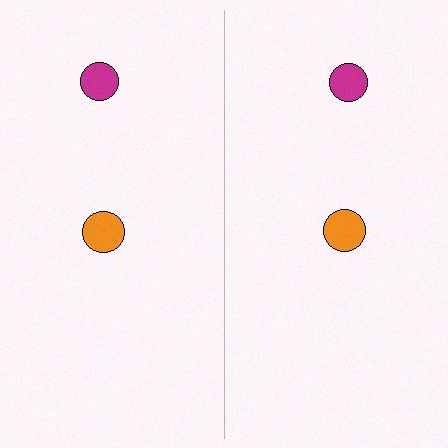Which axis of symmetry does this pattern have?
The pattern has a vertical axis of symmetry running through the center of the image.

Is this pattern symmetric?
Yes, this pattern has bilateral (reflection) symmetry.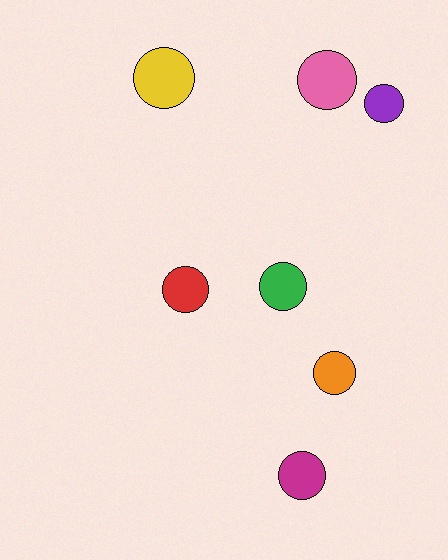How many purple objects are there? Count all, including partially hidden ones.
There is 1 purple object.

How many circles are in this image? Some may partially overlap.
There are 7 circles.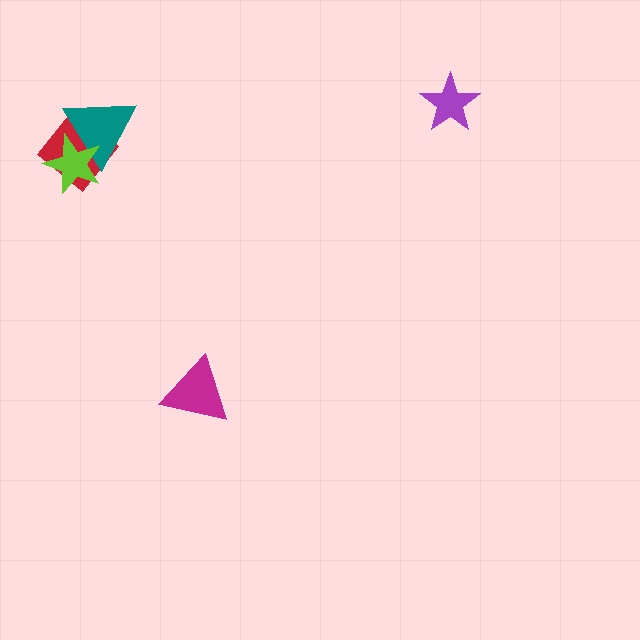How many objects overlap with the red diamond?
2 objects overlap with the red diamond.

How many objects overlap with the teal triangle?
2 objects overlap with the teal triangle.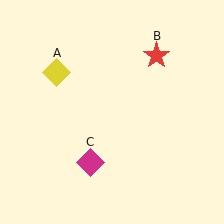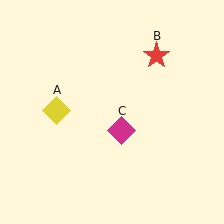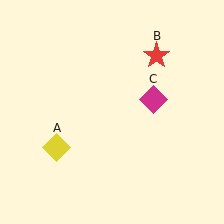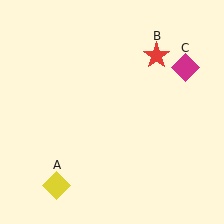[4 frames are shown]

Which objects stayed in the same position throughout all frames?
Red star (object B) remained stationary.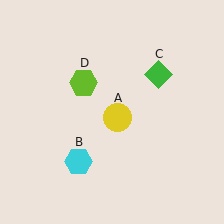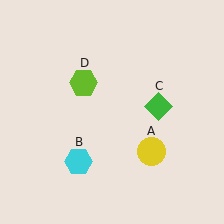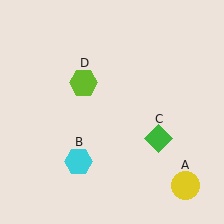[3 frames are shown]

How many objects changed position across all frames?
2 objects changed position: yellow circle (object A), green diamond (object C).